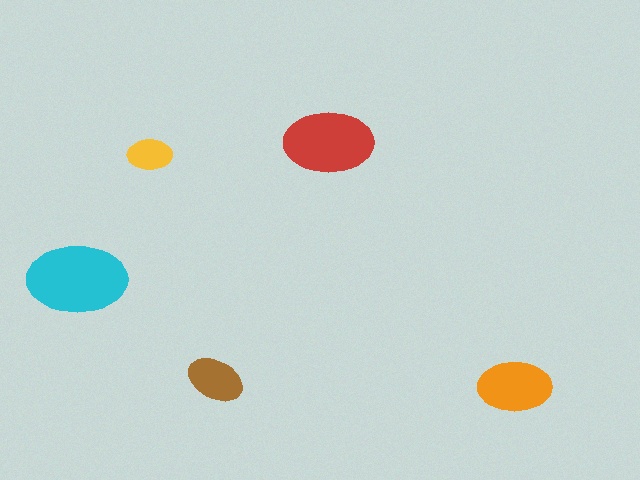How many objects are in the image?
There are 5 objects in the image.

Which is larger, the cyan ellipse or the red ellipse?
The cyan one.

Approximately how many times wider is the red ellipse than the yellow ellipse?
About 2 times wider.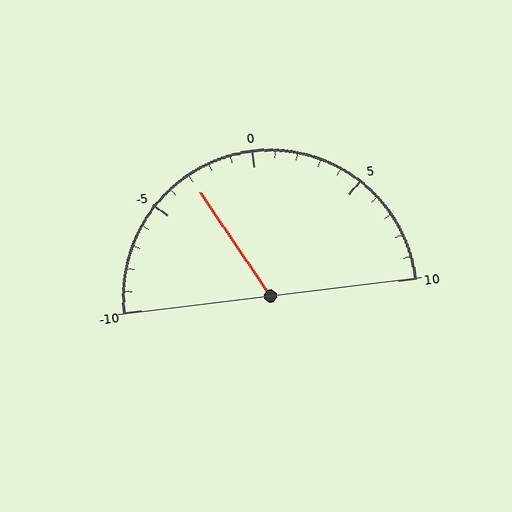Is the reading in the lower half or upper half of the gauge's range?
The reading is in the lower half of the range (-10 to 10).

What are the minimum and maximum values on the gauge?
The gauge ranges from -10 to 10.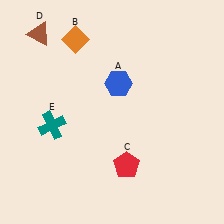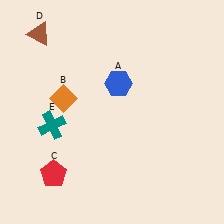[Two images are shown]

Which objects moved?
The objects that moved are: the orange diamond (B), the red pentagon (C).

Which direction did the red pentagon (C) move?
The red pentagon (C) moved left.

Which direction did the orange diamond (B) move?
The orange diamond (B) moved down.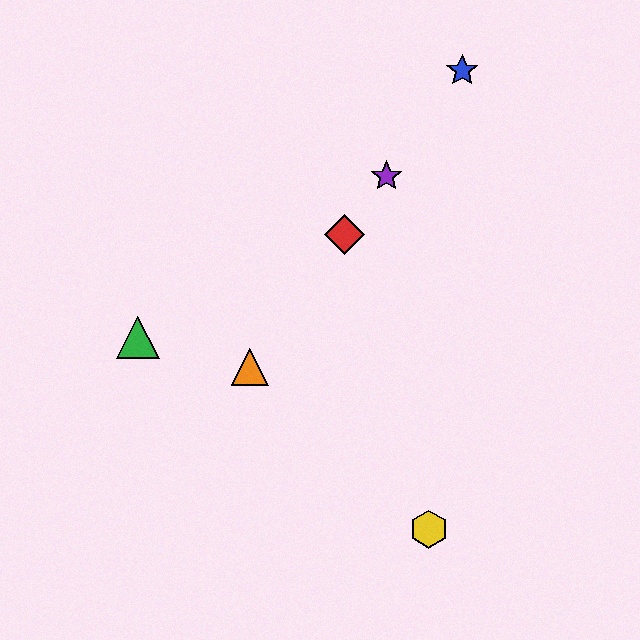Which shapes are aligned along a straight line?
The red diamond, the blue star, the purple star, the orange triangle are aligned along a straight line.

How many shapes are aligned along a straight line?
4 shapes (the red diamond, the blue star, the purple star, the orange triangle) are aligned along a straight line.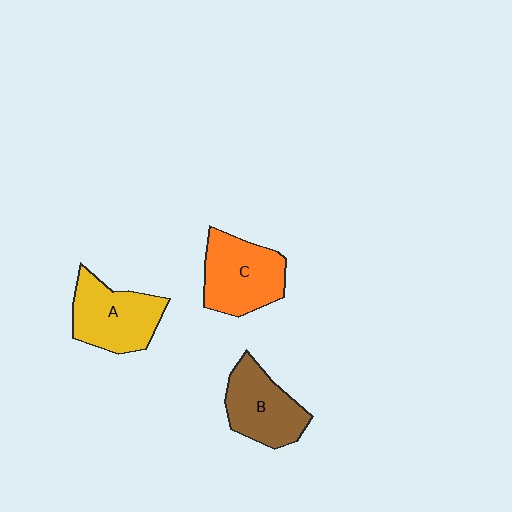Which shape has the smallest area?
Shape B (brown).